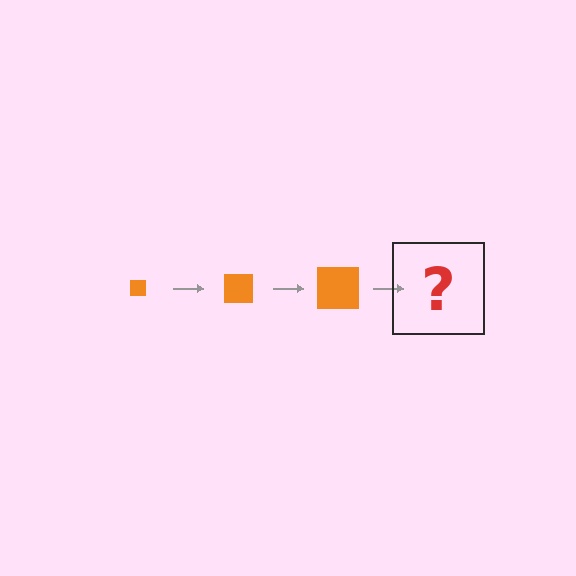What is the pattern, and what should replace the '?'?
The pattern is that the square gets progressively larger each step. The '?' should be an orange square, larger than the previous one.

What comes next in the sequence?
The next element should be an orange square, larger than the previous one.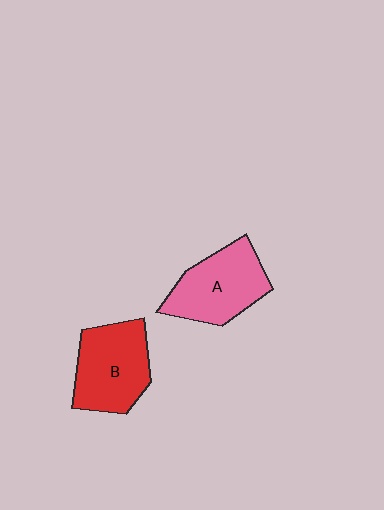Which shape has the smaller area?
Shape A (pink).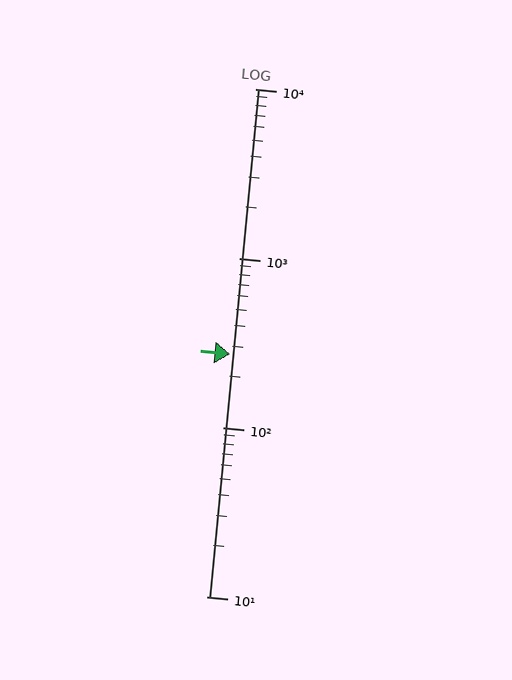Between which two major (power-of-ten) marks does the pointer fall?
The pointer is between 100 and 1000.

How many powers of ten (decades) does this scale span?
The scale spans 3 decades, from 10 to 10000.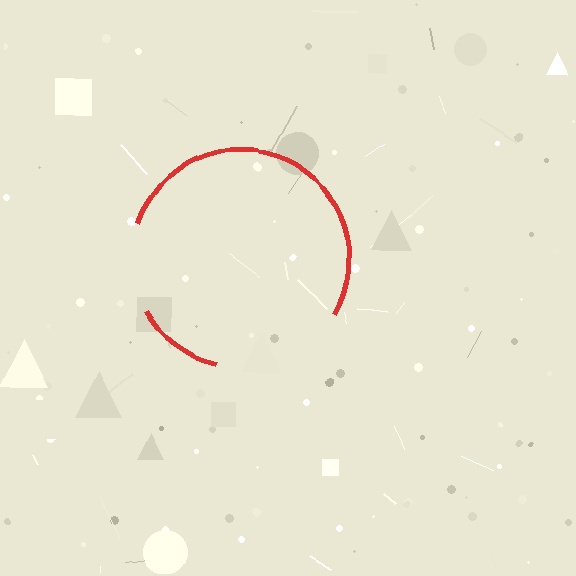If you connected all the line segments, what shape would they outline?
They would outline a circle.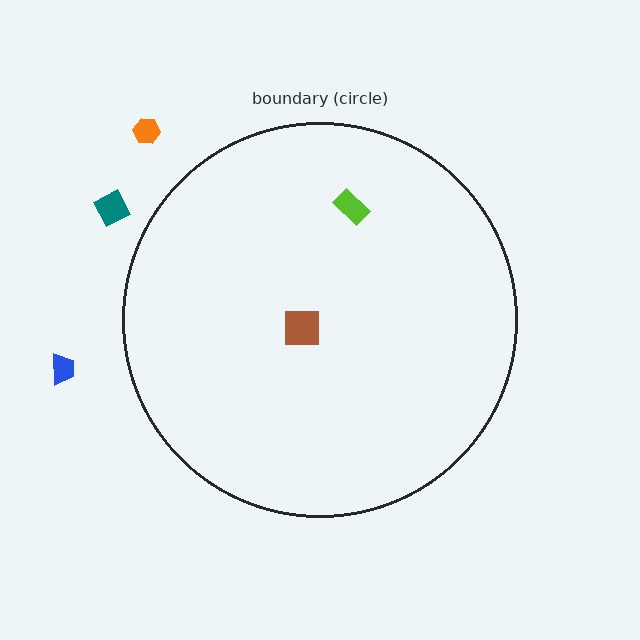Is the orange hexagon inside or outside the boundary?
Outside.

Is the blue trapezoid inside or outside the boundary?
Outside.